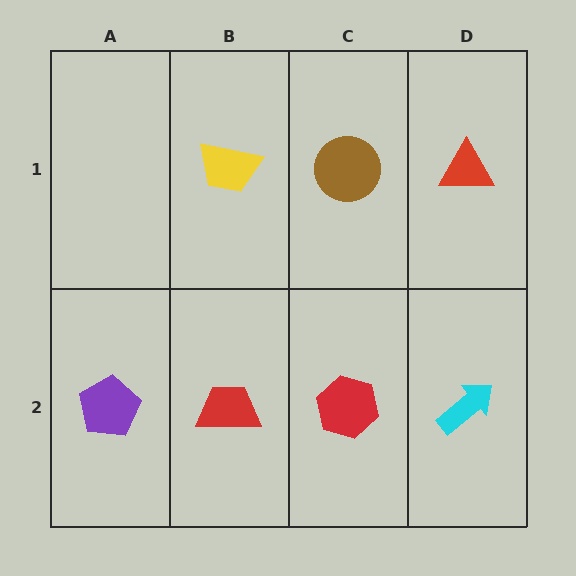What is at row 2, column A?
A purple pentagon.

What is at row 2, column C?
A red hexagon.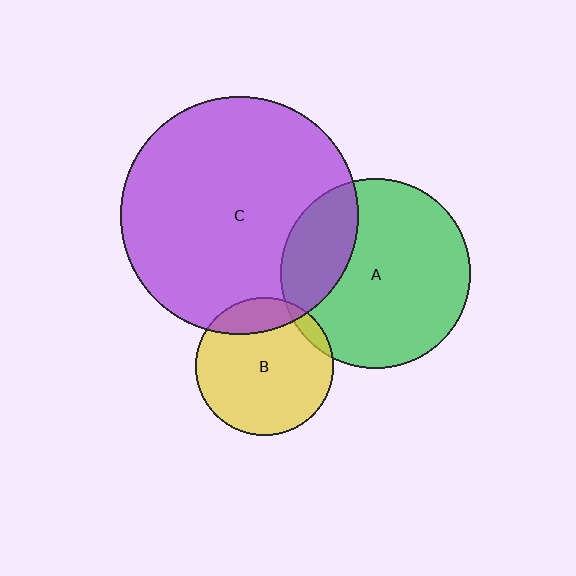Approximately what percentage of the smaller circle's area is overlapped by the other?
Approximately 25%.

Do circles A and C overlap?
Yes.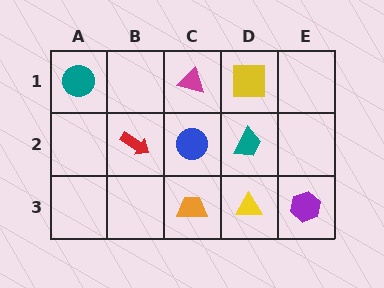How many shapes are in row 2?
3 shapes.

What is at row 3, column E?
A purple hexagon.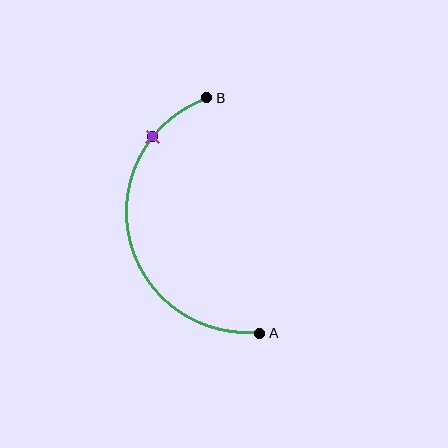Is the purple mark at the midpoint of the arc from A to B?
No. The purple mark lies on the arc but is closer to endpoint B. The arc midpoint would be at the point on the curve equidistant along the arc from both A and B.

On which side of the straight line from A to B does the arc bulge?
The arc bulges to the left of the straight line connecting A and B.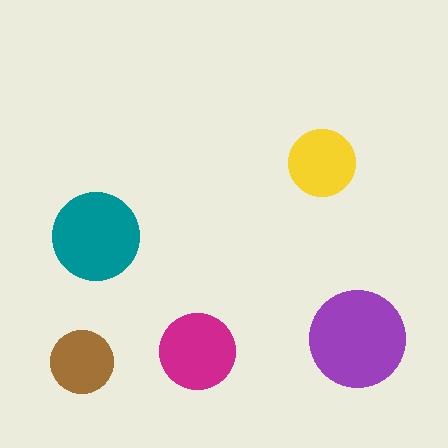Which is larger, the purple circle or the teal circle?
The purple one.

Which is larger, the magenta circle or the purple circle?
The purple one.